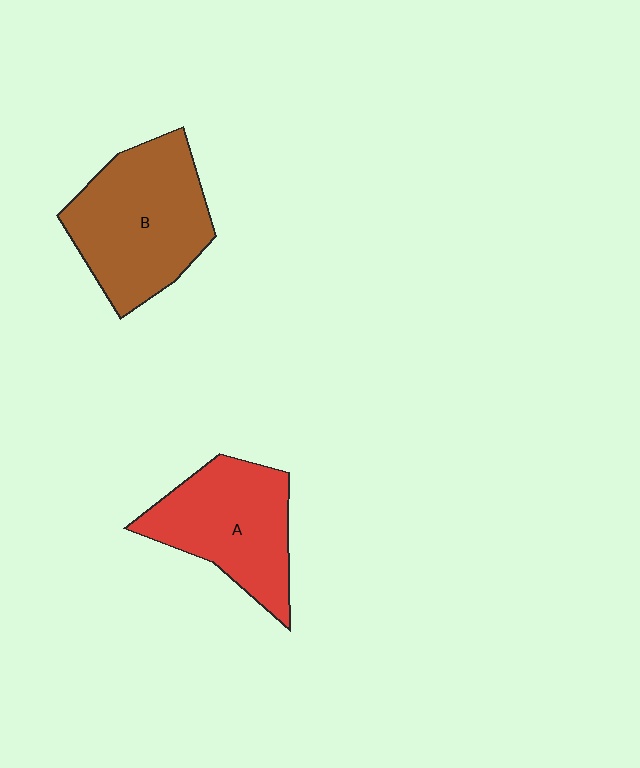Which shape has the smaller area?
Shape A (red).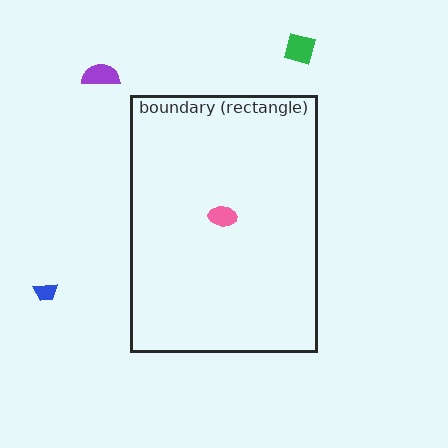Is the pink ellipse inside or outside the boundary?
Inside.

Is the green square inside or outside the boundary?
Outside.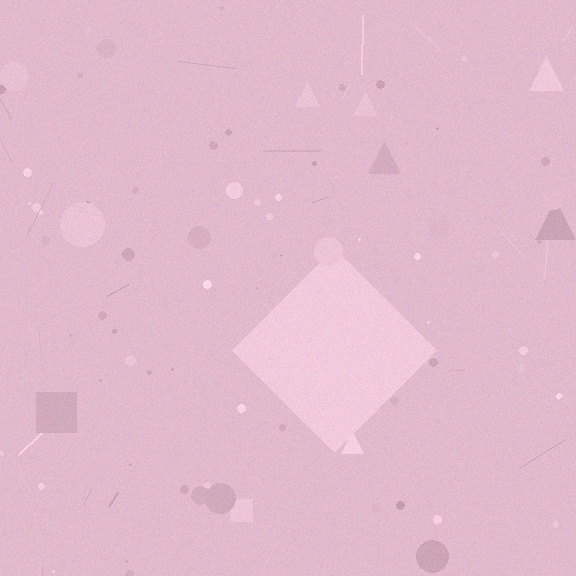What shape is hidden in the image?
A diamond is hidden in the image.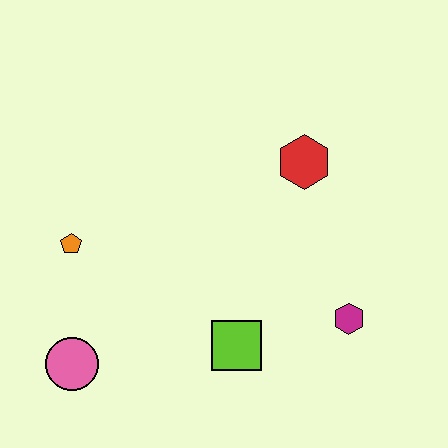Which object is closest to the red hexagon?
The magenta hexagon is closest to the red hexagon.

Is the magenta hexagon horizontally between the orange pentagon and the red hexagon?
No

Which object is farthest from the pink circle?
The red hexagon is farthest from the pink circle.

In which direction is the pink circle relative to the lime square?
The pink circle is to the left of the lime square.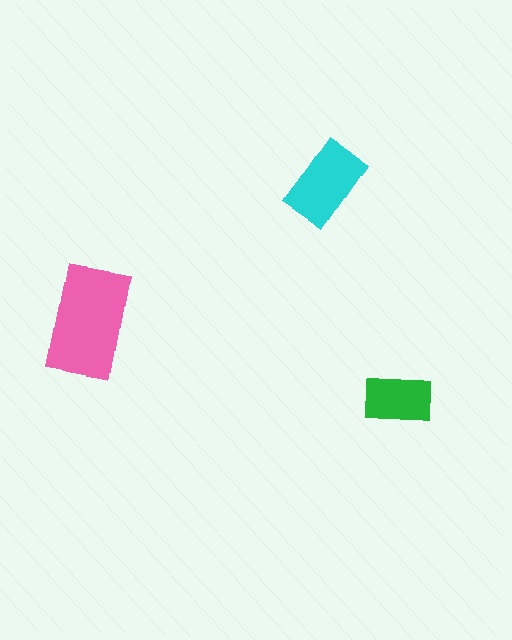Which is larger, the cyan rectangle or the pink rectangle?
The pink one.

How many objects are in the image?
There are 3 objects in the image.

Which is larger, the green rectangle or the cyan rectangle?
The cyan one.